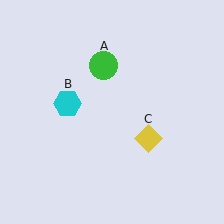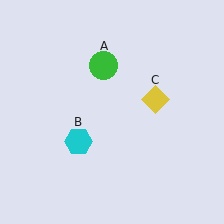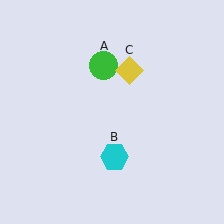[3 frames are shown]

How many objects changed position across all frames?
2 objects changed position: cyan hexagon (object B), yellow diamond (object C).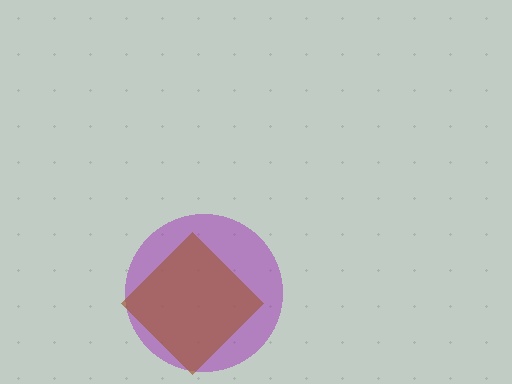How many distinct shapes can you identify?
There are 2 distinct shapes: a purple circle, a brown diamond.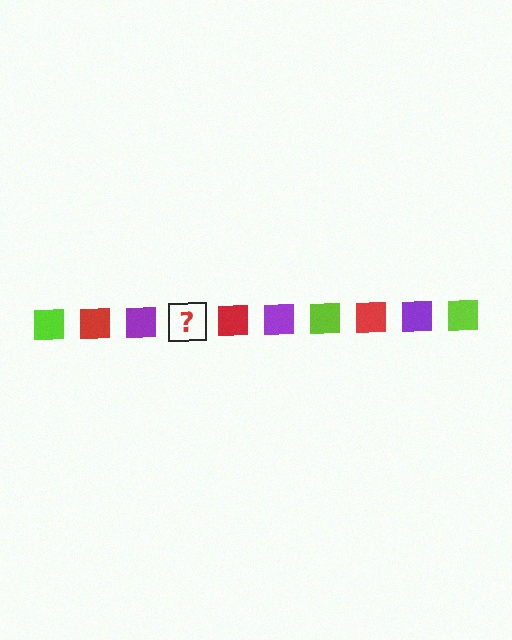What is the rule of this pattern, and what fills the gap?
The rule is that the pattern cycles through lime, red, purple squares. The gap should be filled with a lime square.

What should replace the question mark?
The question mark should be replaced with a lime square.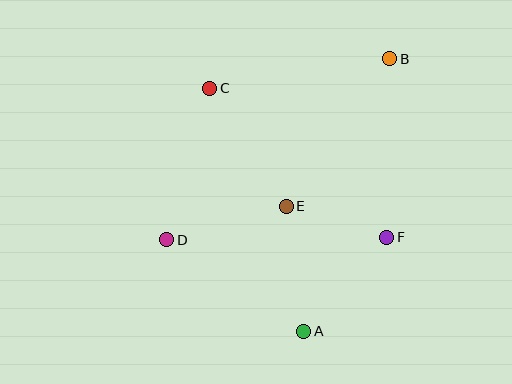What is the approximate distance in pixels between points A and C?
The distance between A and C is approximately 260 pixels.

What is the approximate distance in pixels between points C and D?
The distance between C and D is approximately 157 pixels.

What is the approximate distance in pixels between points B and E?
The distance between B and E is approximately 180 pixels.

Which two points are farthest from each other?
Points B and D are farthest from each other.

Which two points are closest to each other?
Points E and F are closest to each other.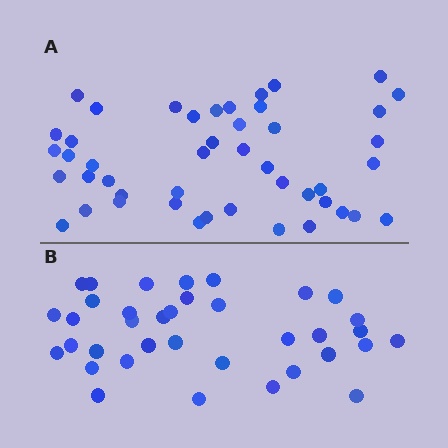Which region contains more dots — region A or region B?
Region A (the top region) has more dots.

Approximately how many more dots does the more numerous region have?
Region A has roughly 10 or so more dots than region B.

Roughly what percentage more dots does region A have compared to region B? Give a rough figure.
About 30% more.